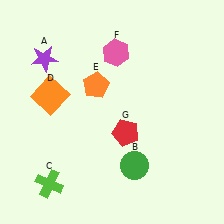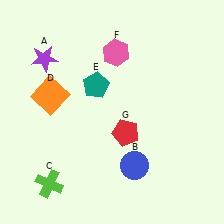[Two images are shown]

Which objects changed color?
B changed from green to blue. E changed from orange to teal.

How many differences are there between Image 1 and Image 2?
There are 2 differences between the two images.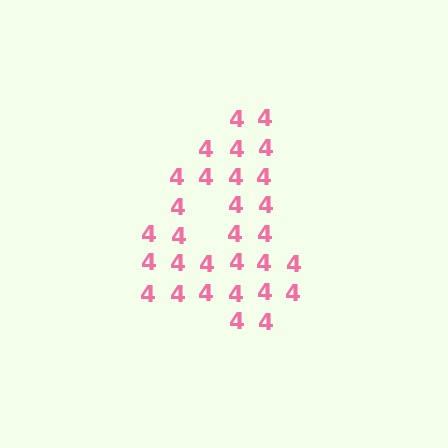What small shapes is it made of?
It is made of small digit 4's.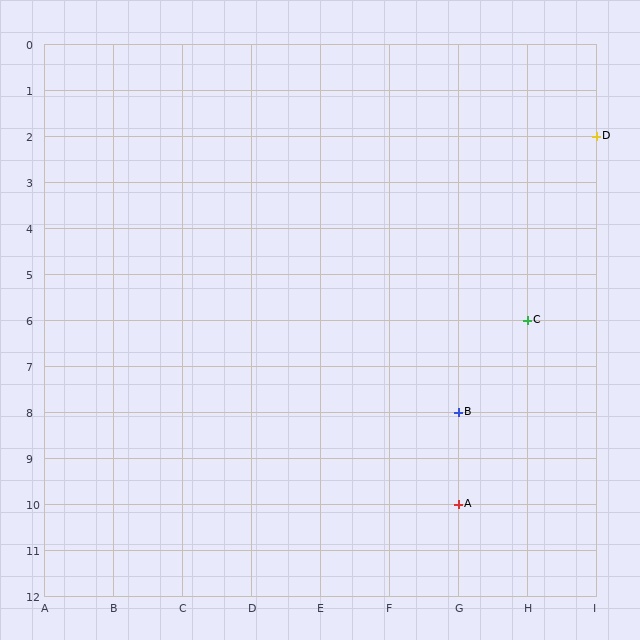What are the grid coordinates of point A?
Point A is at grid coordinates (G, 10).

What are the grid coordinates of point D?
Point D is at grid coordinates (I, 2).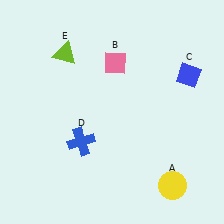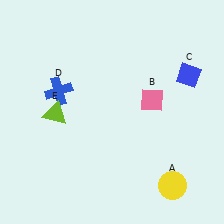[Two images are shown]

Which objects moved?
The objects that moved are: the pink diamond (B), the blue cross (D), the lime triangle (E).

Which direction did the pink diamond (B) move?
The pink diamond (B) moved down.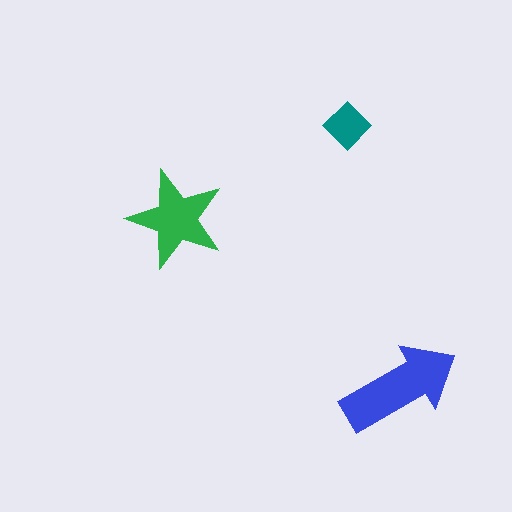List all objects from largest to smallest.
The blue arrow, the green star, the teal diamond.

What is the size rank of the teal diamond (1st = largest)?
3rd.